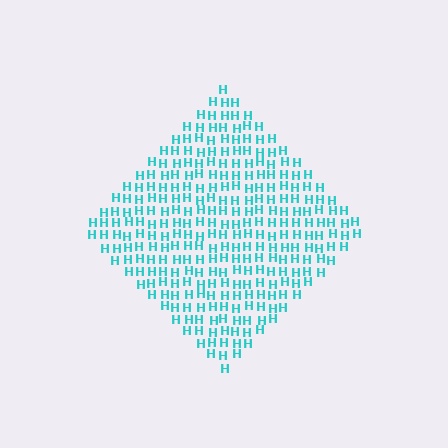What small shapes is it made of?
It is made of small letter H's.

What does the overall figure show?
The overall figure shows a diamond.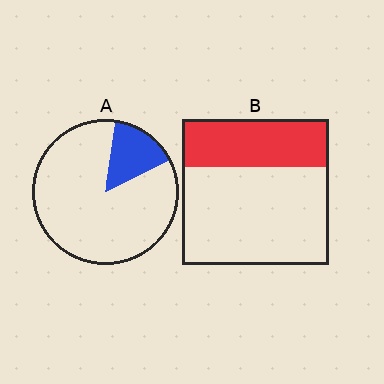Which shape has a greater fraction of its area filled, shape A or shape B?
Shape B.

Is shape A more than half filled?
No.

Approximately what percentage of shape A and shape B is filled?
A is approximately 15% and B is approximately 35%.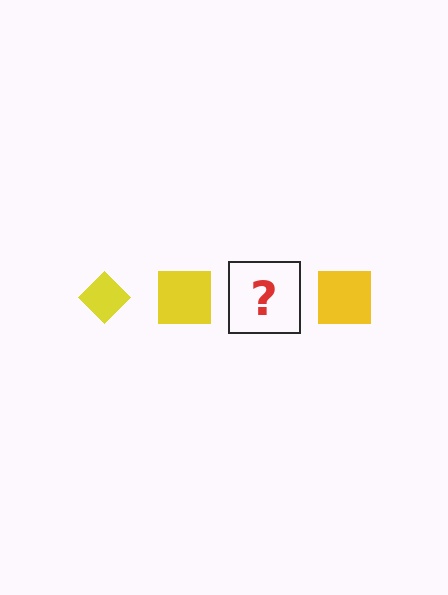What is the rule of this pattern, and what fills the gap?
The rule is that the pattern cycles through diamond, square shapes in yellow. The gap should be filled with a yellow diamond.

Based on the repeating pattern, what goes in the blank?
The blank should be a yellow diamond.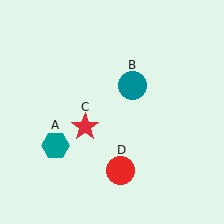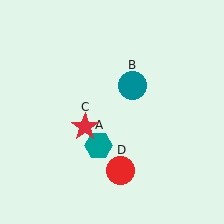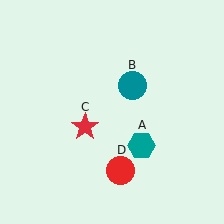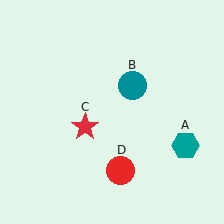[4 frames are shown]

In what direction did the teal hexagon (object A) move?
The teal hexagon (object A) moved right.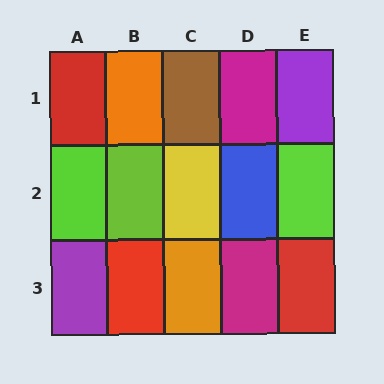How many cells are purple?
2 cells are purple.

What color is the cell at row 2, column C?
Yellow.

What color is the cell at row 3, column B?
Red.